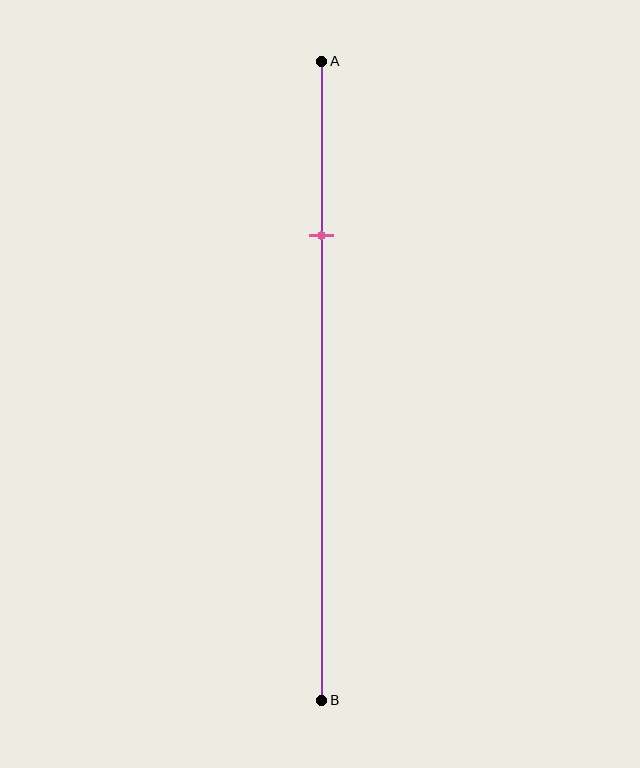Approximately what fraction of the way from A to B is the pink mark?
The pink mark is approximately 25% of the way from A to B.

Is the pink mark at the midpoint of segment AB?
No, the mark is at about 25% from A, not at the 50% midpoint.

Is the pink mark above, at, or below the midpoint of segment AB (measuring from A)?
The pink mark is above the midpoint of segment AB.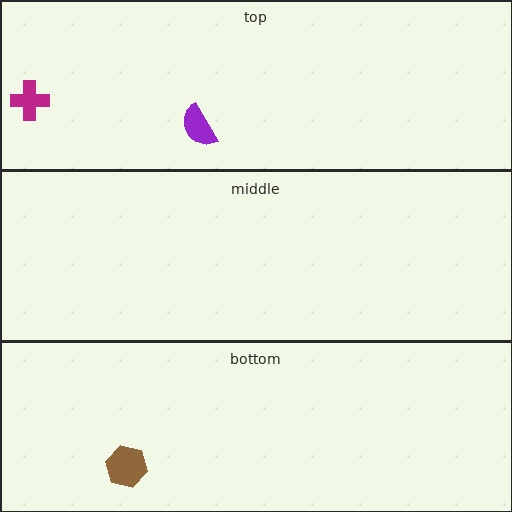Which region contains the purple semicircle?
The top region.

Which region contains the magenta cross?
The top region.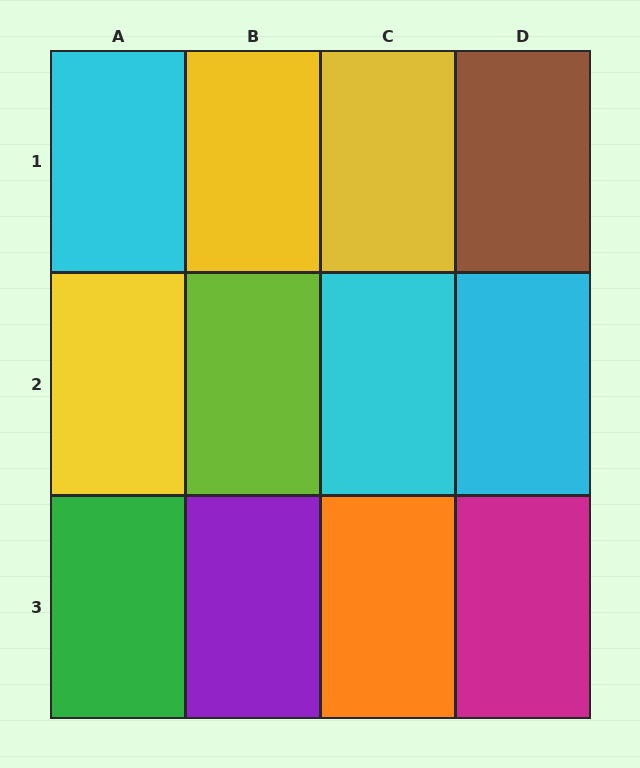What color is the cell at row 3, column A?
Green.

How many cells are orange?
1 cell is orange.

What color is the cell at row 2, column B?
Lime.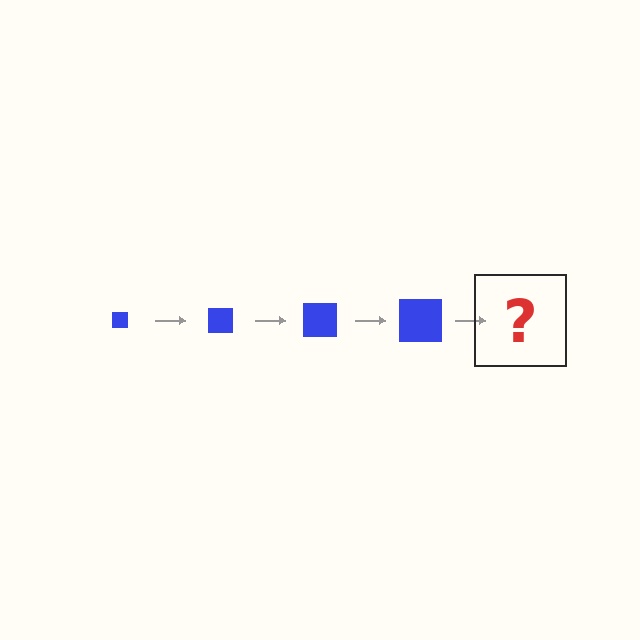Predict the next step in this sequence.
The next step is a blue square, larger than the previous one.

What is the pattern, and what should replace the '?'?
The pattern is that the square gets progressively larger each step. The '?' should be a blue square, larger than the previous one.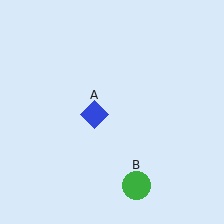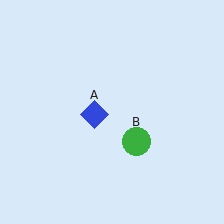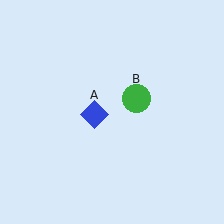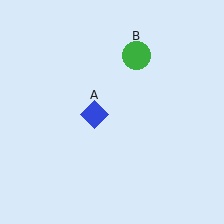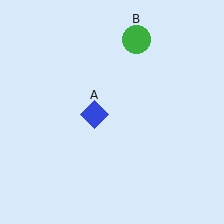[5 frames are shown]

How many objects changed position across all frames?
1 object changed position: green circle (object B).